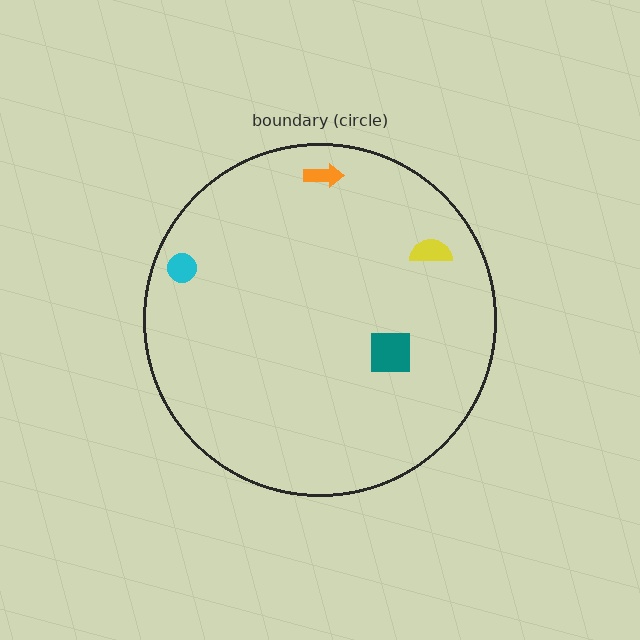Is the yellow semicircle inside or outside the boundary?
Inside.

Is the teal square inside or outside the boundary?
Inside.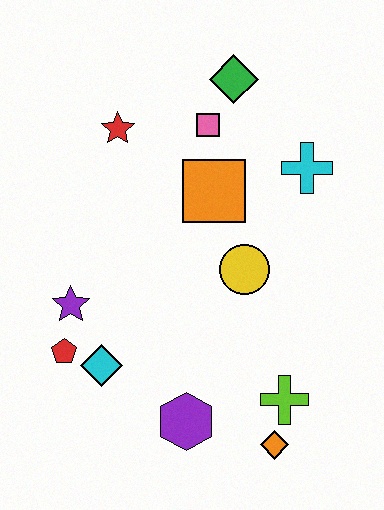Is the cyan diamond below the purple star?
Yes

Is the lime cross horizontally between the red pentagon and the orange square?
No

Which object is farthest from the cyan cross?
The red pentagon is farthest from the cyan cross.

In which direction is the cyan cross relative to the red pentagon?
The cyan cross is to the right of the red pentagon.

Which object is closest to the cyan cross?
The orange square is closest to the cyan cross.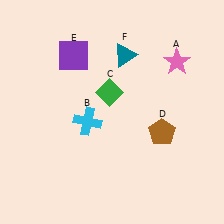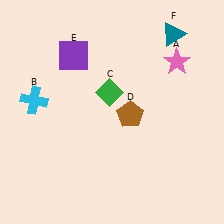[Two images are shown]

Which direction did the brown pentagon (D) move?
The brown pentagon (D) moved left.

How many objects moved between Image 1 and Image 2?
3 objects moved between the two images.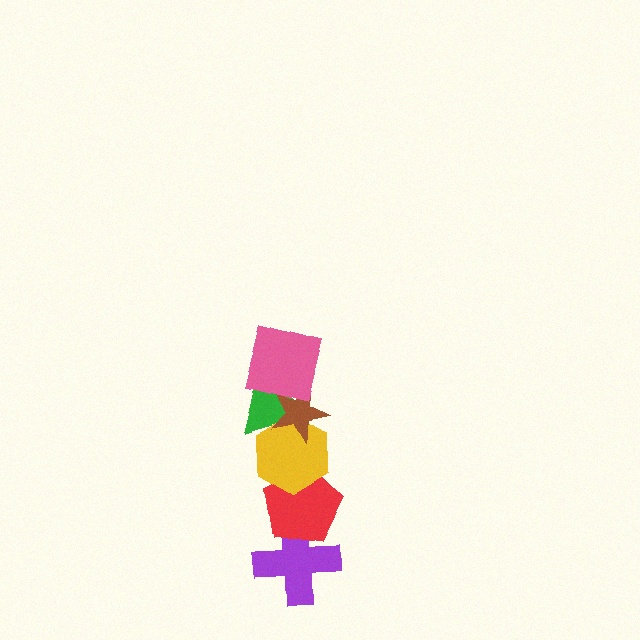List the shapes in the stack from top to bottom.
From top to bottom: the pink square, the brown star, the green triangle, the yellow hexagon, the red pentagon, the purple cross.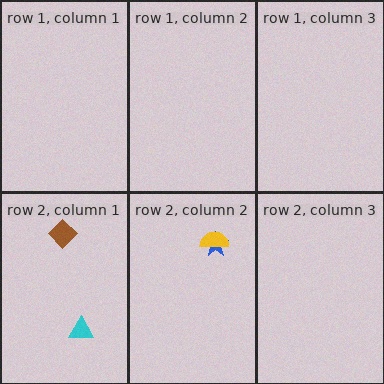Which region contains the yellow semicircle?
The row 2, column 2 region.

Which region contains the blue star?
The row 2, column 2 region.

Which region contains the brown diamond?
The row 2, column 1 region.